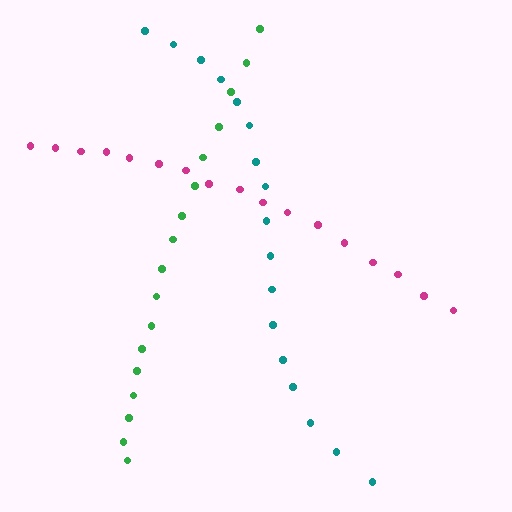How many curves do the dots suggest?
There are 3 distinct paths.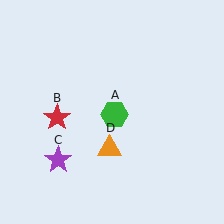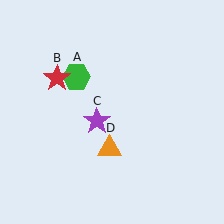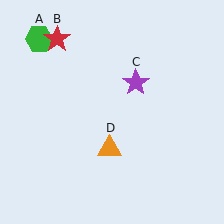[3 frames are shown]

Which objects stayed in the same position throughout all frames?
Orange triangle (object D) remained stationary.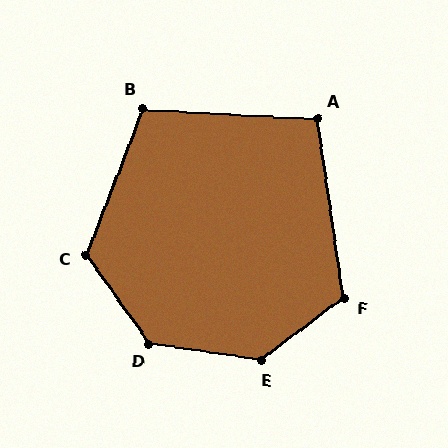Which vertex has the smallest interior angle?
A, at approximately 102 degrees.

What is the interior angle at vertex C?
Approximately 124 degrees (obtuse).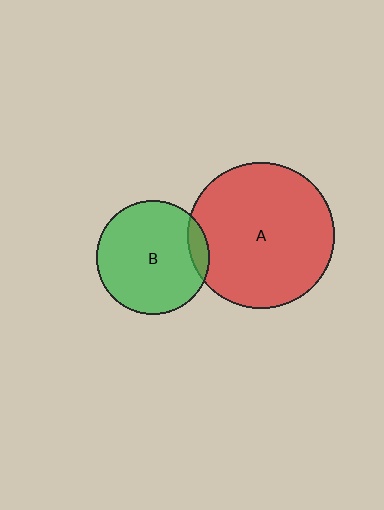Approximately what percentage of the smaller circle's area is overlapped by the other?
Approximately 10%.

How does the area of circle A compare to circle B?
Approximately 1.7 times.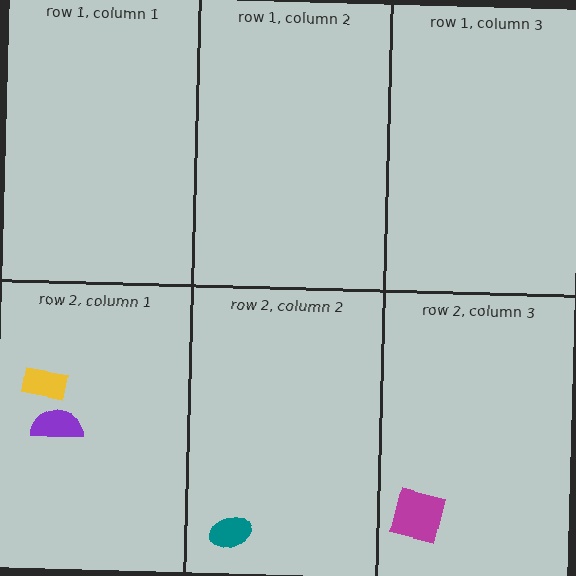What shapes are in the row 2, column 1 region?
The yellow rectangle, the purple semicircle.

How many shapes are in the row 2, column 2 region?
1.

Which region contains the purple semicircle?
The row 2, column 1 region.